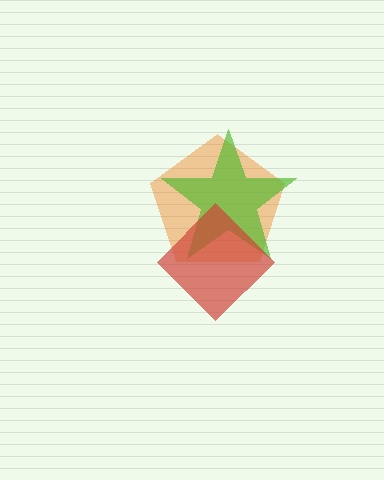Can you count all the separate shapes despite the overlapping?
Yes, there are 3 separate shapes.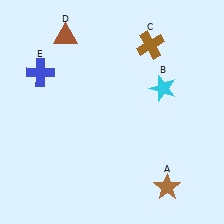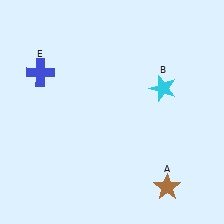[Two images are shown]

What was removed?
The brown triangle (D), the brown cross (C) were removed in Image 2.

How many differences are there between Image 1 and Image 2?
There are 2 differences between the two images.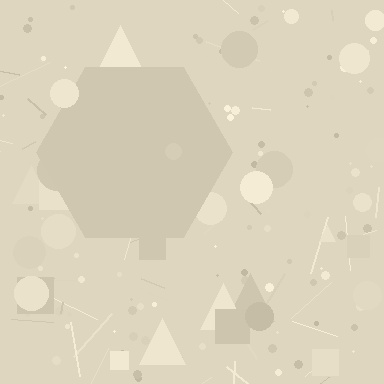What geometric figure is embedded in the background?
A hexagon is embedded in the background.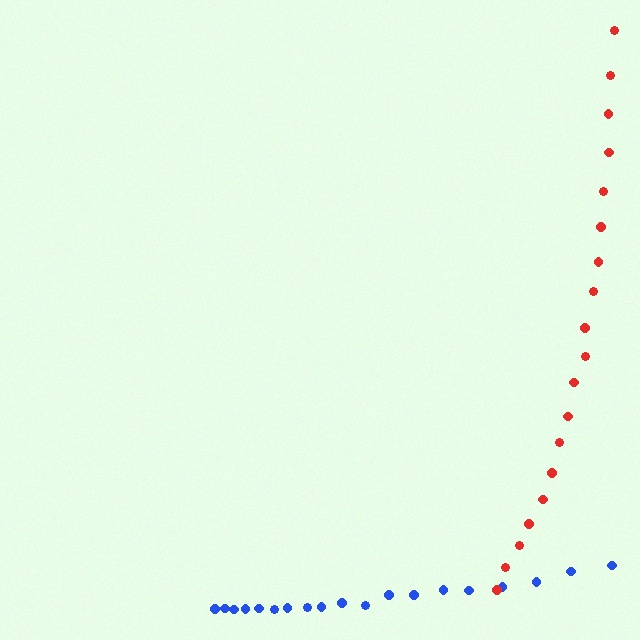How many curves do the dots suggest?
There are 2 distinct paths.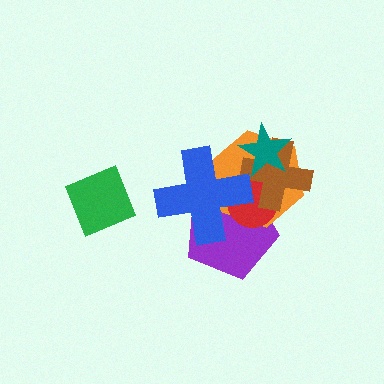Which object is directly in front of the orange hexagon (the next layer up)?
The red circle is directly in front of the orange hexagon.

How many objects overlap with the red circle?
4 objects overlap with the red circle.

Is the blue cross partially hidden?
No, no other shape covers it.